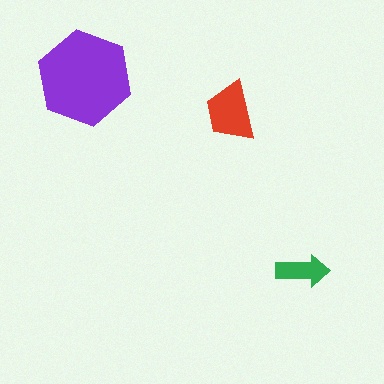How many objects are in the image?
There are 3 objects in the image.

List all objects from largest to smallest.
The purple hexagon, the red trapezoid, the green arrow.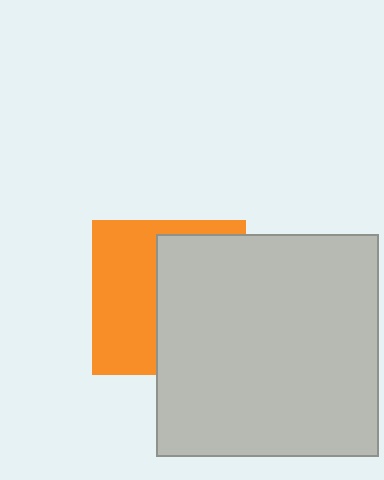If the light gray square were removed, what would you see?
You would see the complete orange square.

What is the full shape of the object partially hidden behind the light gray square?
The partially hidden object is an orange square.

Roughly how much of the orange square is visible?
About half of it is visible (roughly 47%).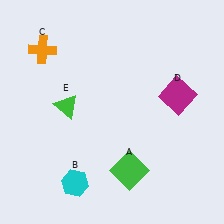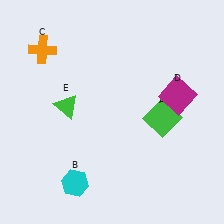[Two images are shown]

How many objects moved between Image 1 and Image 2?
1 object moved between the two images.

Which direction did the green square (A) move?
The green square (A) moved up.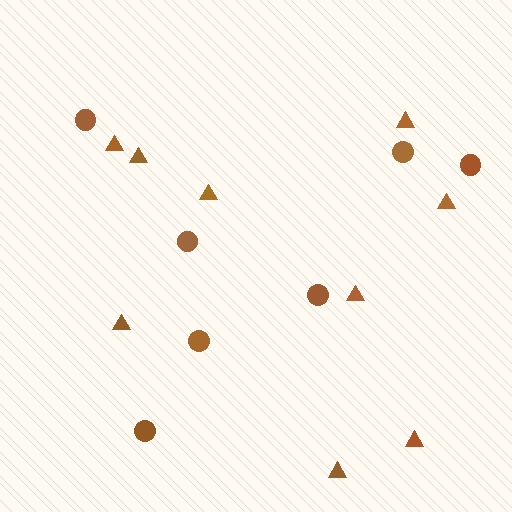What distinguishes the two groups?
There are 2 groups: one group of triangles (9) and one group of circles (7).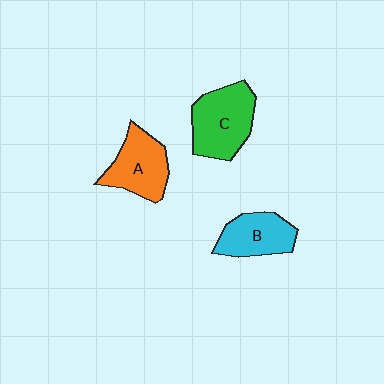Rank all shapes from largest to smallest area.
From largest to smallest: C (green), A (orange), B (cyan).